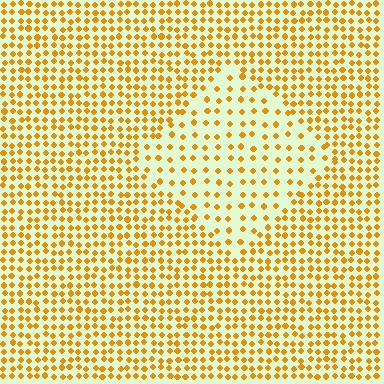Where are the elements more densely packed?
The elements are more densely packed outside the diamond boundary.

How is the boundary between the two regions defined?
The boundary is defined by a change in element density (approximately 2.0x ratio). All elements are the same color, size, and shape.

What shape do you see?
I see a diamond.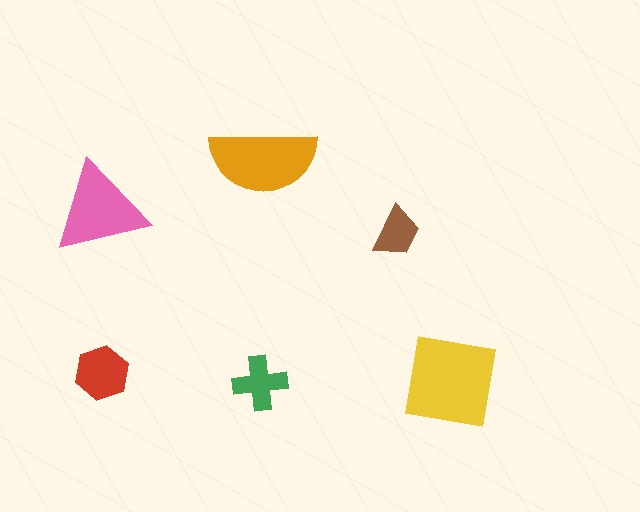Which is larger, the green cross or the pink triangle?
The pink triangle.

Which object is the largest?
The yellow square.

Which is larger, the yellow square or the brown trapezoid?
The yellow square.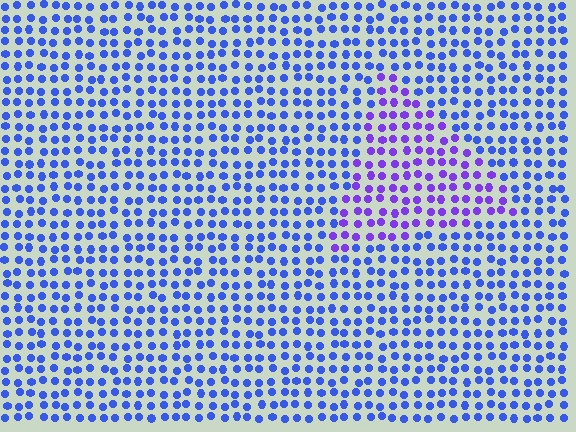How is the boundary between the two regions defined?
The boundary is defined purely by a slight shift in hue (about 36 degrees). Spacing, size, and orientation are identical on both sides.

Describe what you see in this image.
The image is filled with small blue elements in a uniform arrangement. A triangle-shaped region is visible where the elements are tinted to a slightly different hue, forming a subtle color boundary.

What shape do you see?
I see a triangle.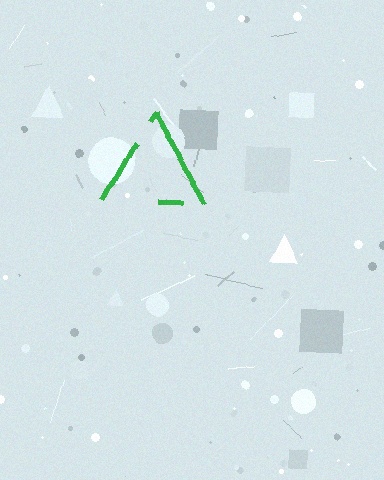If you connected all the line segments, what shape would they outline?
They would outline a triangle.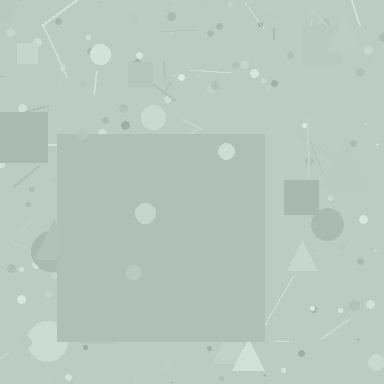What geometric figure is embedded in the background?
A square is embedded in the background.